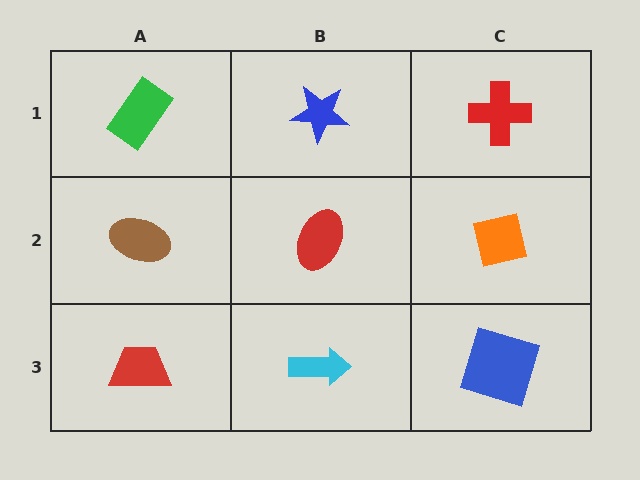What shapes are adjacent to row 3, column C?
An orange square (row 2, column C), a cyan arrow (row 3, column B).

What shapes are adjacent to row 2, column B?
A blue star (row 1, column B), a cyan arrow (row 3, column B), a brown ellipse (row 2, column A), an orange square (row 2, column C).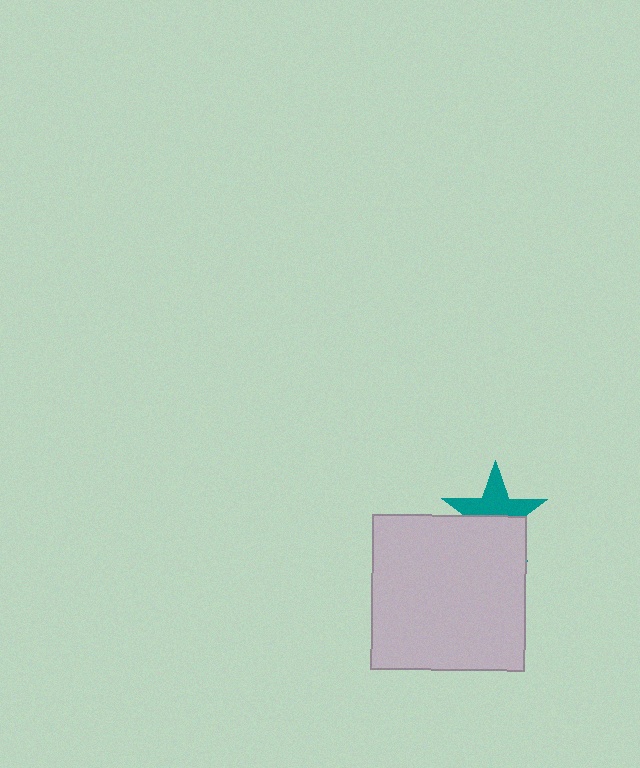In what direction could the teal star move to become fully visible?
The teal star could move up. That would shift it out from behind the light gray square entirely.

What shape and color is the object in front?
The object in front is a light gray square.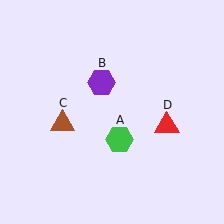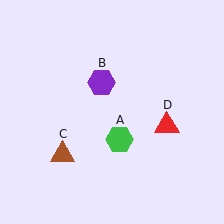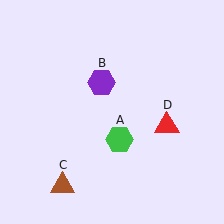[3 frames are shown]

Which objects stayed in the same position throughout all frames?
Green hexagon (object A) and purple hexagon (object B) and red triangle (object D) remained stationary.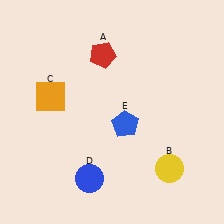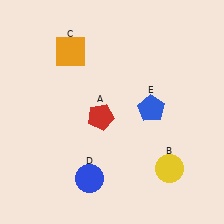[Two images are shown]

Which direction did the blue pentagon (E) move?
The blue pentagon (E) moved right.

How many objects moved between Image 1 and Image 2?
3 objects moved between the two images.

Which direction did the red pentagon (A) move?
The red pentagon (A) moved down.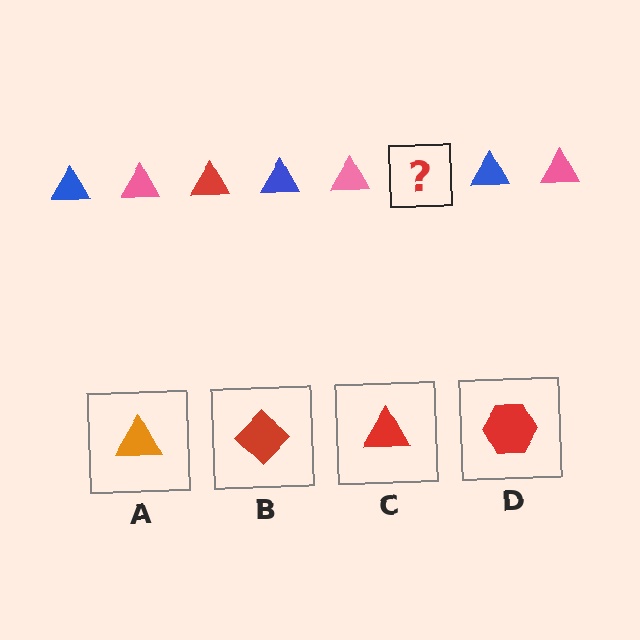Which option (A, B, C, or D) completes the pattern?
C.